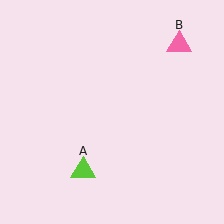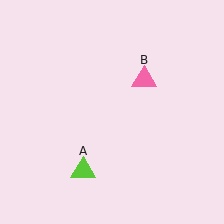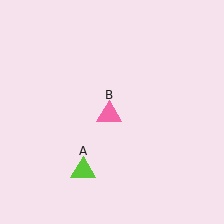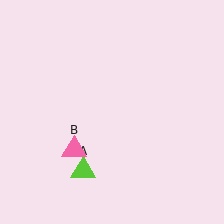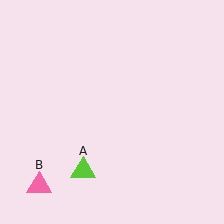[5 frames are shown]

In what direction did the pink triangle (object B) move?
The pink triangle (object B) moved down and to the left.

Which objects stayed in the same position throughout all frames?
Lime triangle (object A) remained stationary.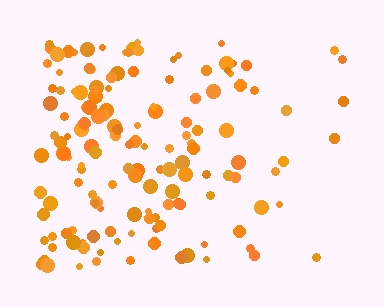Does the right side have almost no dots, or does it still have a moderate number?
Still a moderate number, just noticeably fewer than the left.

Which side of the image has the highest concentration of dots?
The left.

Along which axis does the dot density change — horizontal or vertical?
Horizontal.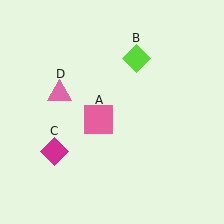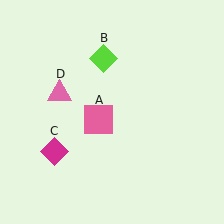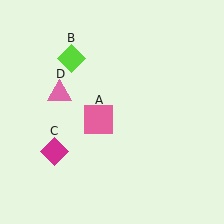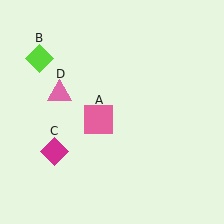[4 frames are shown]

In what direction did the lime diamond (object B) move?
The lime diamond (object B) moved left.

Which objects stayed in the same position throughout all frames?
Pink square (object A) and magenta diamond (object C) and pink triangle (object D) remained stationary.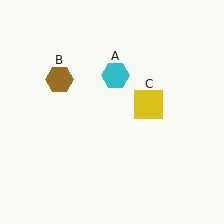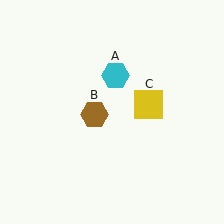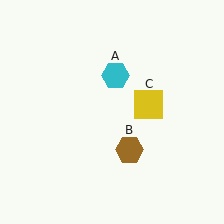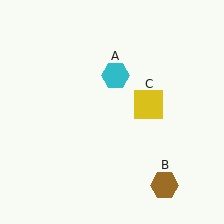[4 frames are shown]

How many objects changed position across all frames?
1 object changed position: brown hexagon (object B).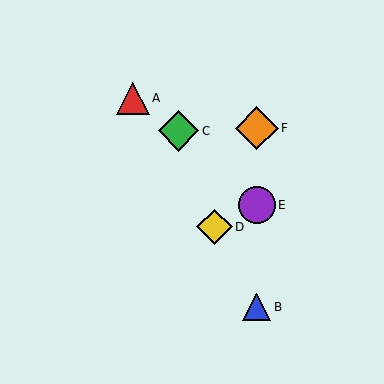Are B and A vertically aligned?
No, B is at x≈257 and A is at x≈133.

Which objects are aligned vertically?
Objects B, E, F are aligned vertically.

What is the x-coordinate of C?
Object C is at x≈179.